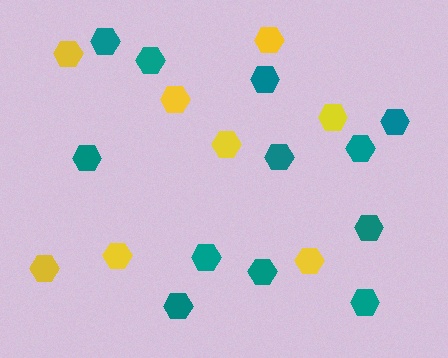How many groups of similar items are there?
There are 2 groups: one group of teal hexagons (12) and one group of yellow hexagons (8).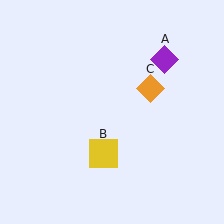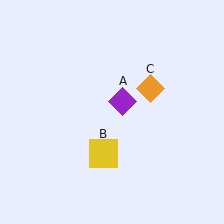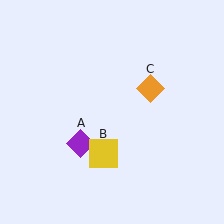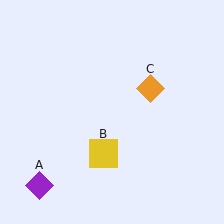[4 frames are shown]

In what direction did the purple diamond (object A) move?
The purple diamond (object A) moved down and to the left.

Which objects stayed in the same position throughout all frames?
Yellow square (object B) and orange diamond (object C) remained stationary.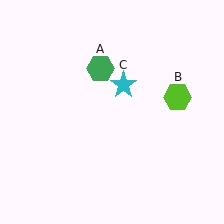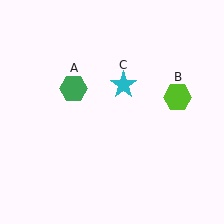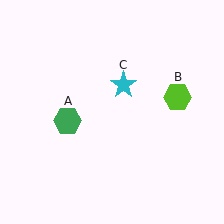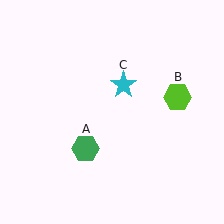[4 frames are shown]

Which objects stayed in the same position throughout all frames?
Lime hexagon (object B) and cyan star (object C) remained stationary.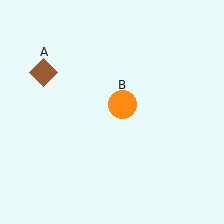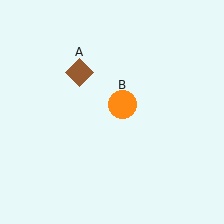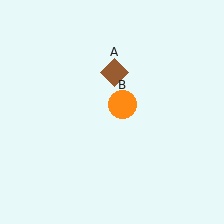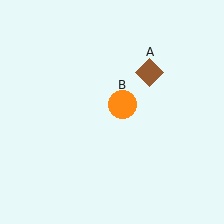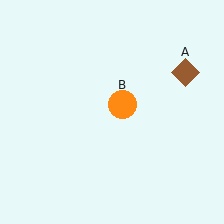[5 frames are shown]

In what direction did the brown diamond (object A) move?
The brown diamond (object A) moved right.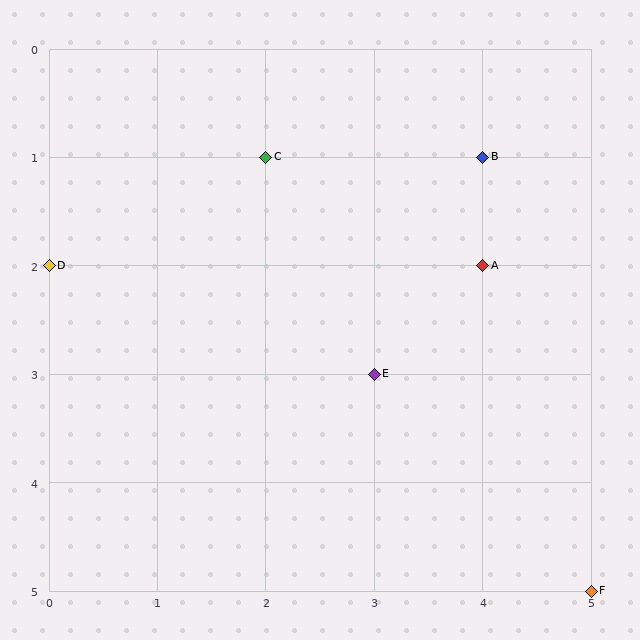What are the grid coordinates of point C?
Point C is at grid coordinates (2, 1).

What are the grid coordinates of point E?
Point E is at grid coordinates (3, 3).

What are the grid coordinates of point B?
Point B is at grid coordinates (4, 1).